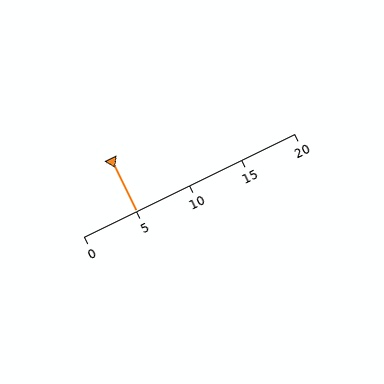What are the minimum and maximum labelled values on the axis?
The axis runs from 0 to 20.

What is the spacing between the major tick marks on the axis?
The major ticks are spaced 5 apart.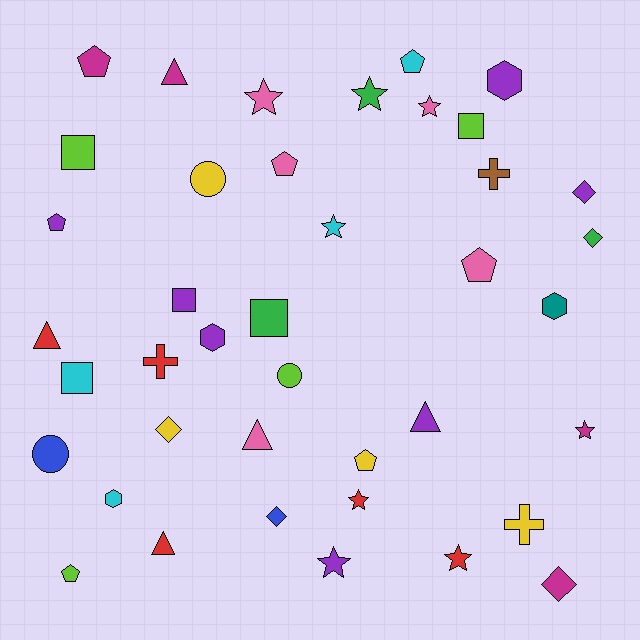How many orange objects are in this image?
There are no orange objects.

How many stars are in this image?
There are 8 stars.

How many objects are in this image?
There are 40 objects.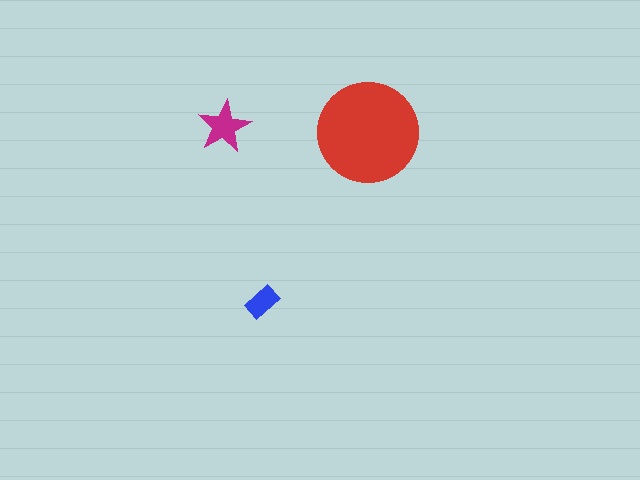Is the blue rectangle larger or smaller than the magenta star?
Smaller.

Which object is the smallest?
The blue rectangle.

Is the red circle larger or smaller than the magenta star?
Larger.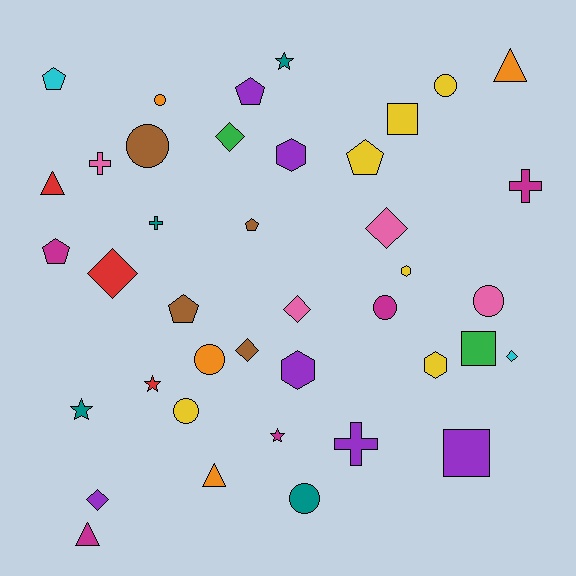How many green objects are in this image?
There are 2 green objects.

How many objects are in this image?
There are 40 objects.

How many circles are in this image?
There are 8 circles.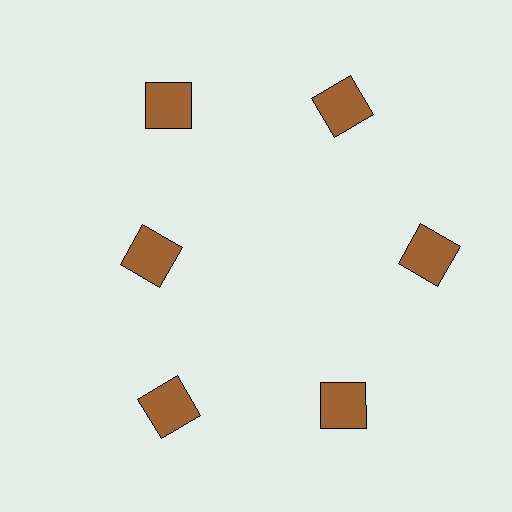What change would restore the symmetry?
The symmetry would be restored by moving it outward, back onto the ring so that all 6 squares sit at equal angles and equal distance from the center.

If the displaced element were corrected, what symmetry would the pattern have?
It would have 6-fold rotational symmetry — the pattern would map onto itself every 60 degrees.